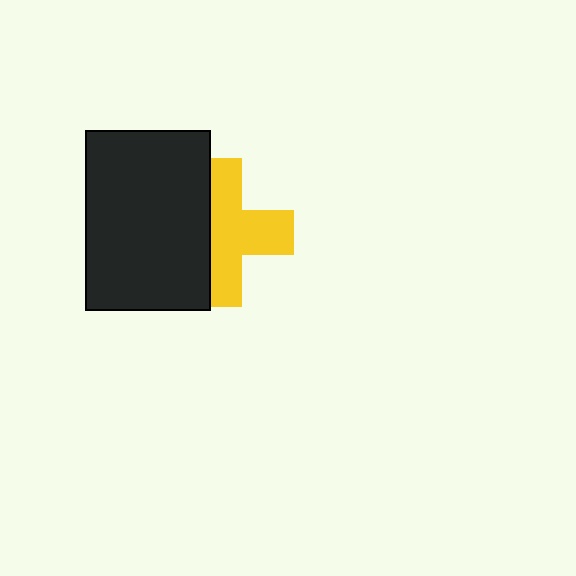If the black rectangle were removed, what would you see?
You would see the complete yellow cross.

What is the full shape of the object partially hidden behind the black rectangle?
The partially hidden object is a yellow cross.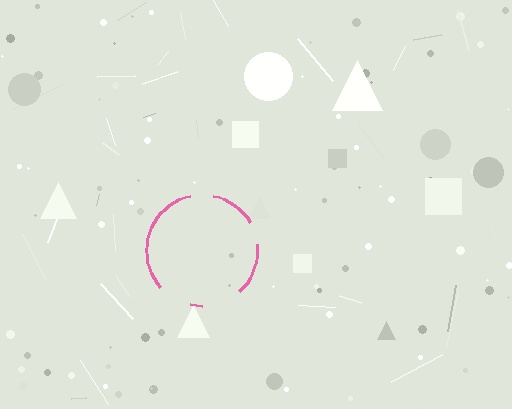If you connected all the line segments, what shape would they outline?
They would outline a circle.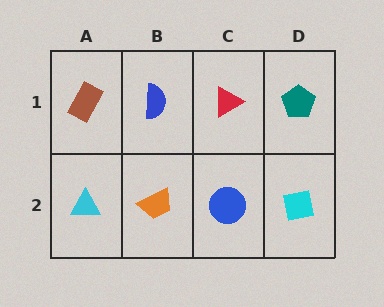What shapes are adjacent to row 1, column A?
A cyan triangle (row 2, column A), a blue semicircle (row 1, column B).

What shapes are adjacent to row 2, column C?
A red triangle (row 1, column C), an orange trapezoid (row 2, column B), a cyan square (row 2, column D).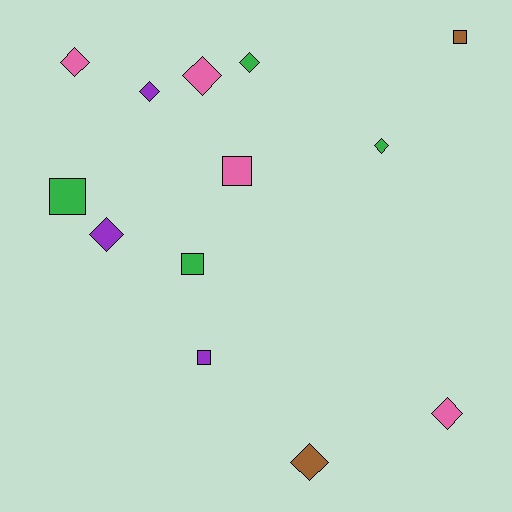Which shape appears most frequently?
Diamond, with 8 objects.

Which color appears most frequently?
Green, with 4 objects.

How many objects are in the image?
There are 13 objects.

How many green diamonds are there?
There are 2 green diamonds.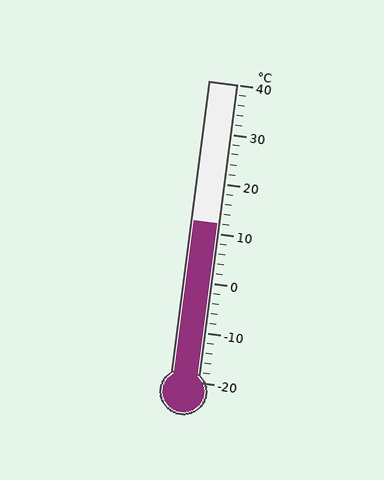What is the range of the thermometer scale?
The thermometer scale ranges from -20°C to 40°C.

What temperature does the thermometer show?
The thermometer shows approximately 12°C.